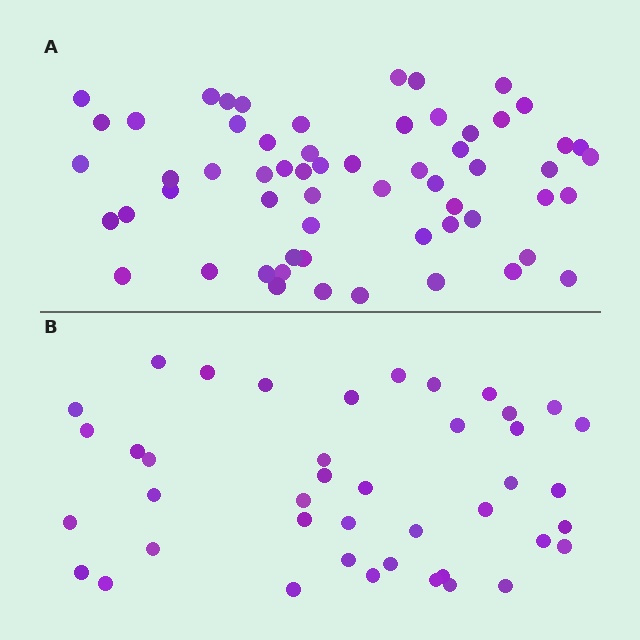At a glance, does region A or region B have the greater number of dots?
Region A (the top region) has more dots.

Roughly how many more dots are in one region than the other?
Region A has approximately 20 more dots than region B.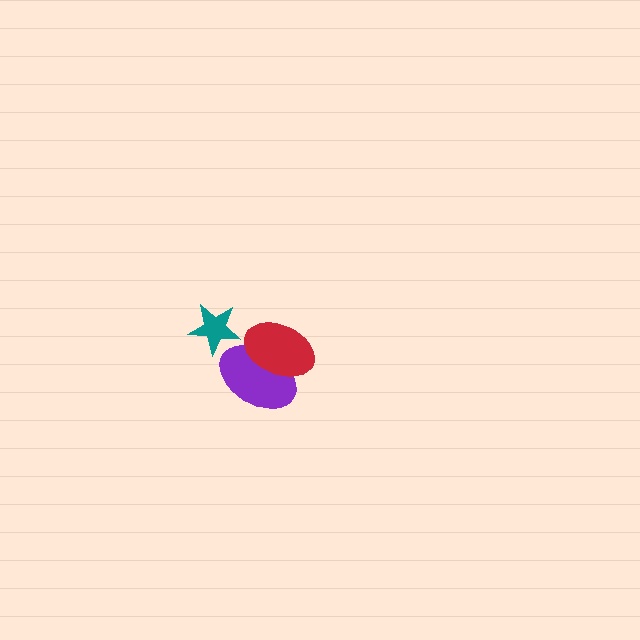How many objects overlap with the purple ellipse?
1 object overlaps with the purple ellipse.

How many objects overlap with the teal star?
0 objects overlap with the teal star.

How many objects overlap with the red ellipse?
1 object overlaps with the red ellipse.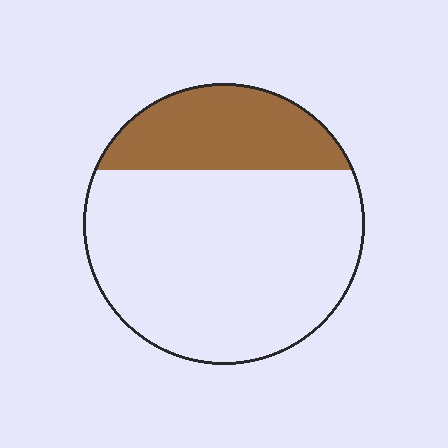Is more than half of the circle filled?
No.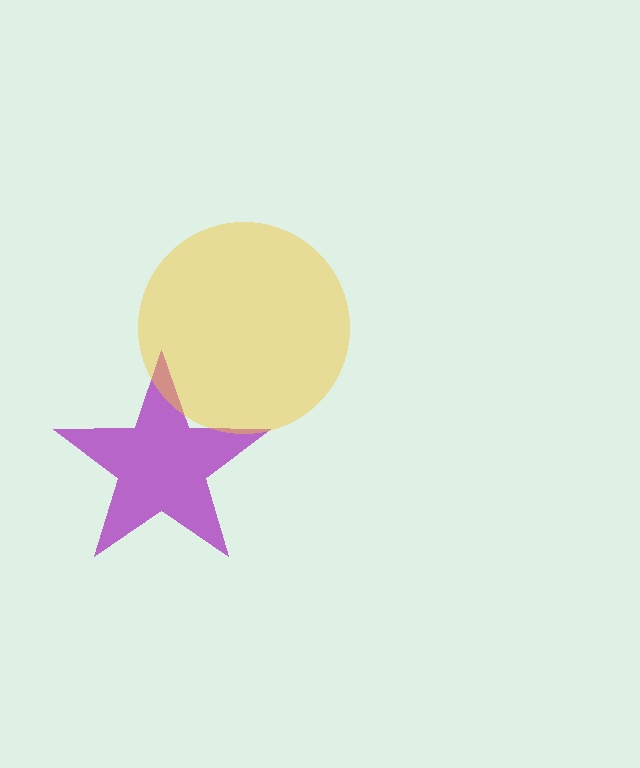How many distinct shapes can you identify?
There are 2 distinct shapes: a purple star, a yellow circle.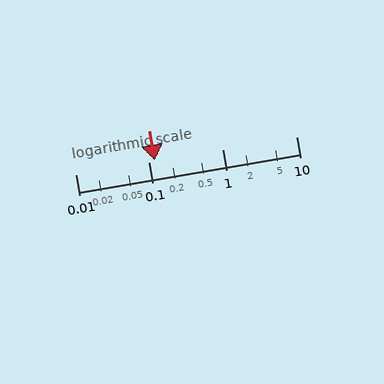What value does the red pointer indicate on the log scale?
The pointer indicates approximately 0.12.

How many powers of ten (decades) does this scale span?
The scale spans 3 decades, from 0.01 to 10.